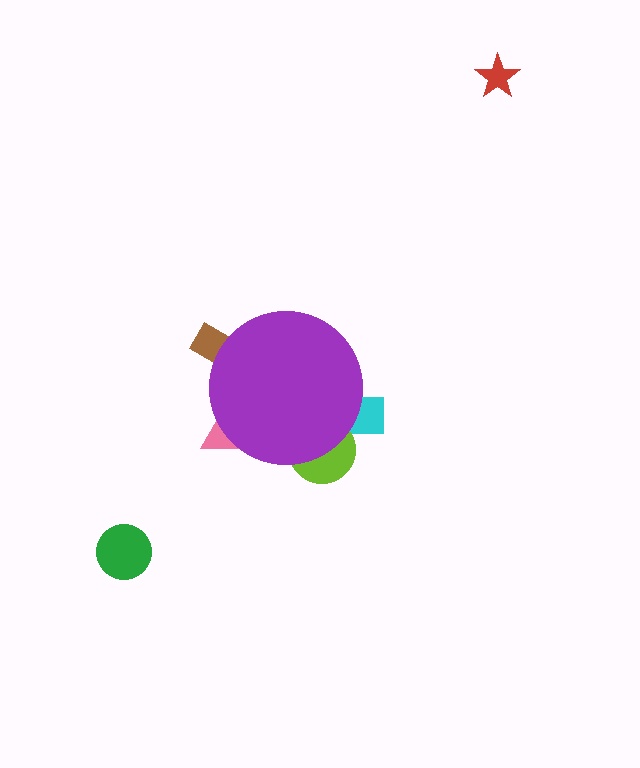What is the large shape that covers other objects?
A purple circle.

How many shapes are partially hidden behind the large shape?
4 shapes are partially hidden.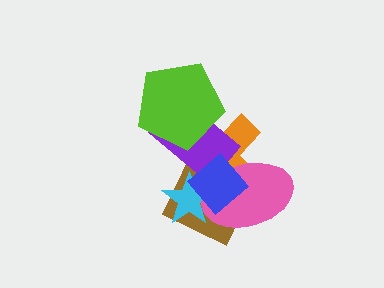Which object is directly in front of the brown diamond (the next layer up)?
The cyan star is directly in front of the brown diamond.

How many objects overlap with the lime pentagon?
2 objects overlap with the lime pentagon.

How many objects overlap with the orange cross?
6 objects overlap with the orange cross.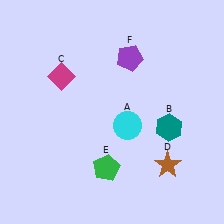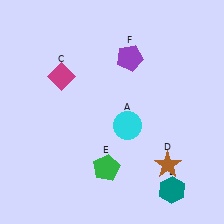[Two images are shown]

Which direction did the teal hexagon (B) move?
The teal hexagon (B) moved down.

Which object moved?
The teal hexagon (B) moved down.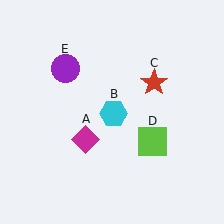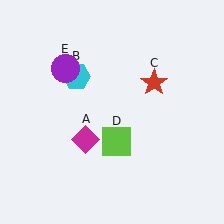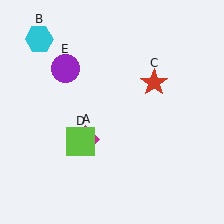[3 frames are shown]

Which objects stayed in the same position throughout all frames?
Magenta diamond (object A) and red star (object C) and purple circle (object E) remained stationary.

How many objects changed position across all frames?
2 objects changed position: cyan hexagon (object B), lime square (object D).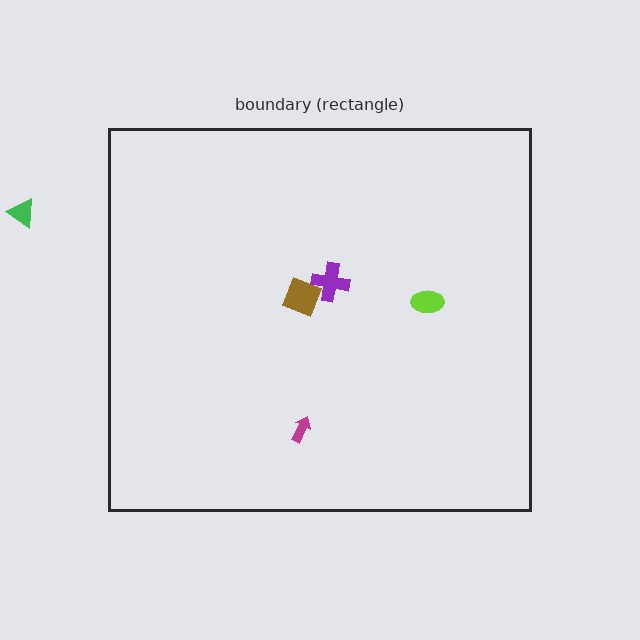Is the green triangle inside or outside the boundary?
Outside.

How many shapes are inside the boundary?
4 inside, 1 outside.